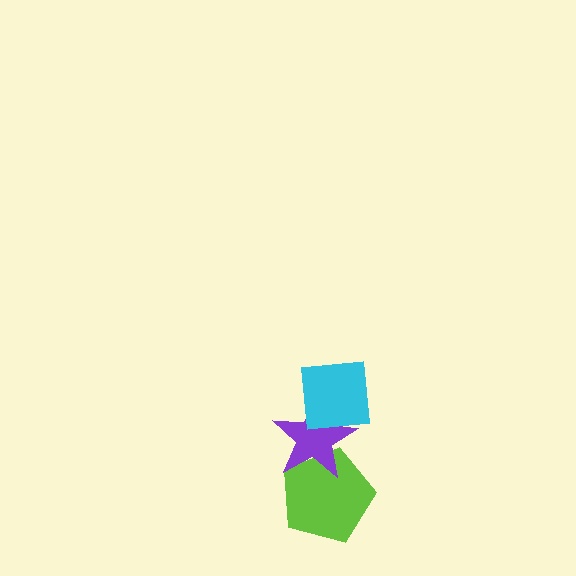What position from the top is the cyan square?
The cyan square is 1st from the top.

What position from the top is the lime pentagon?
The lime pentagon is 3rd from the top.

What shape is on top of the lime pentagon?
The purple star is on top of the lime pentagon.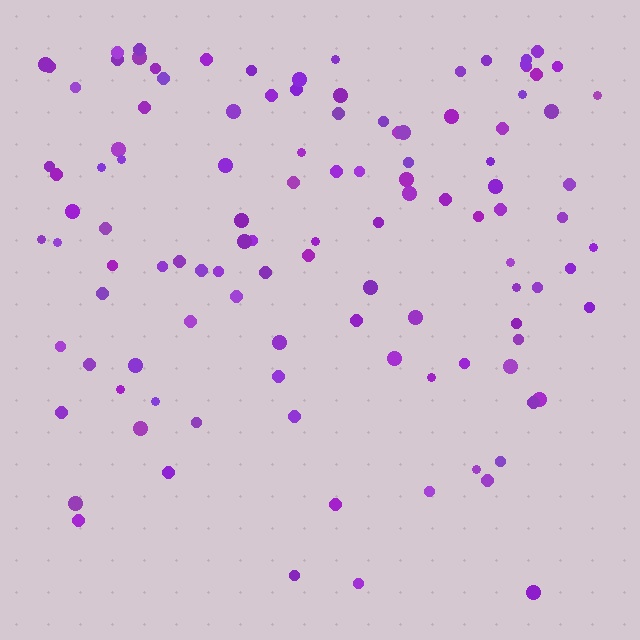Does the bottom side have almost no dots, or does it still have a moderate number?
Still a moderate number, just noticeably fewer than the top.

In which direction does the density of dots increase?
From bottom to top, with the top side densest.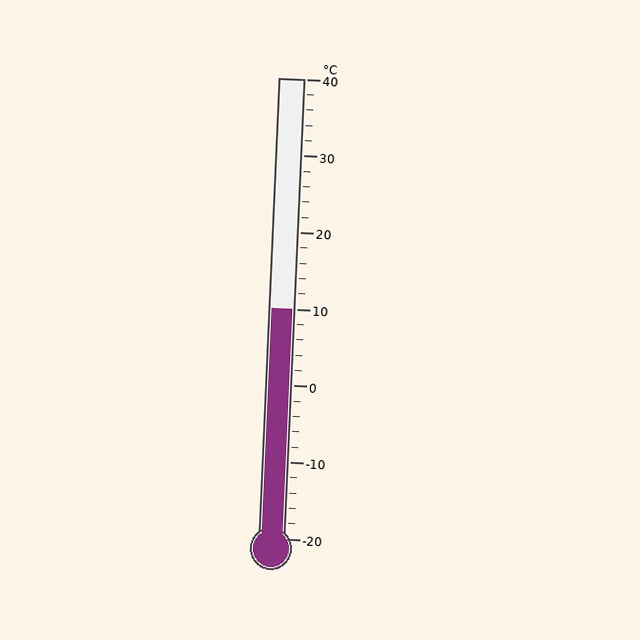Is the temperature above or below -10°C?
The temperature is above -10°C.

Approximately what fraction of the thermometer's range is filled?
The thermometer is filled to approximately 50% of its range.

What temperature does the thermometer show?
The thermometer shows approximately 10°C.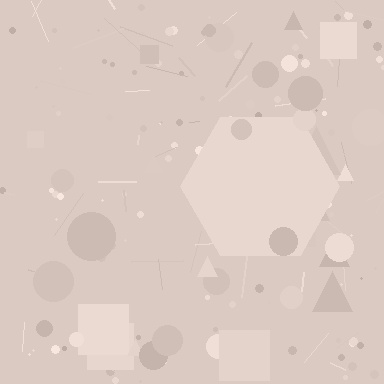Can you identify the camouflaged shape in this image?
The camouflaged shape is a hexagon.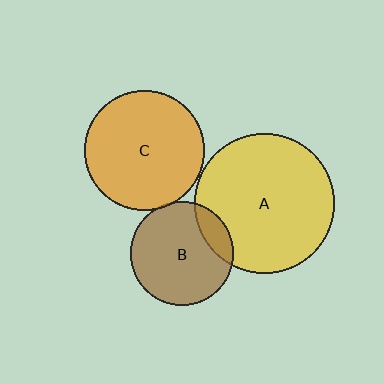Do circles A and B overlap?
Yes.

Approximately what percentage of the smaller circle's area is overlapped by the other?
Approximately 15%.